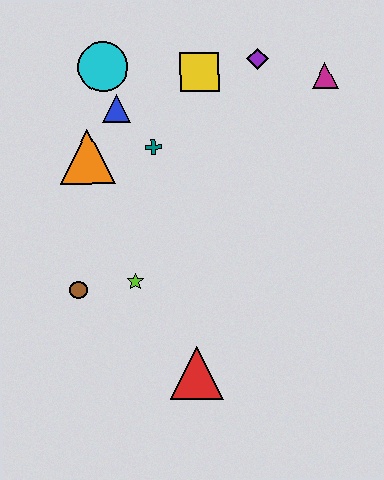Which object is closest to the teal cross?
The blue triangle is closest to the teal cross.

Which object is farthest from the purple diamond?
The red triangle is farthest from the purple diamond.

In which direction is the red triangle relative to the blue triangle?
The red triangle is below the blue triangle.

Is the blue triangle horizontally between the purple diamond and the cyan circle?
Yes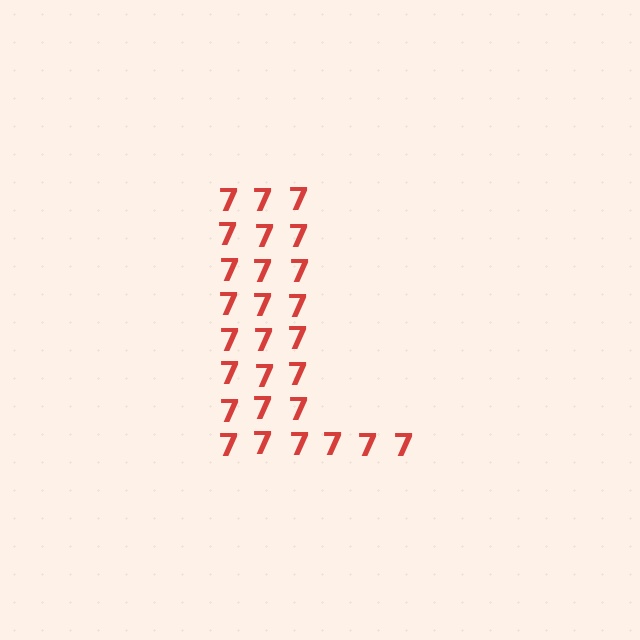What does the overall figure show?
The overall figure shows the letter L.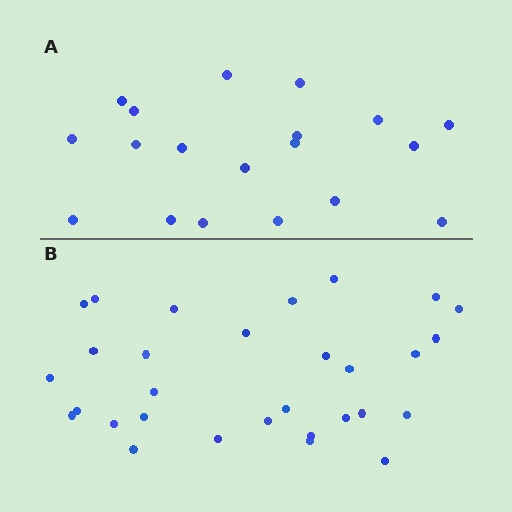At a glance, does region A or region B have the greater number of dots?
Region B (the bottom region) has more dots.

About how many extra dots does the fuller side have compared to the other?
Region B has roughly 12 or so more dots than region A.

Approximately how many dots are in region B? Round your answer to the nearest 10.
About 30 dots.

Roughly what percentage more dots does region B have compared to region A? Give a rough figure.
About 60% more.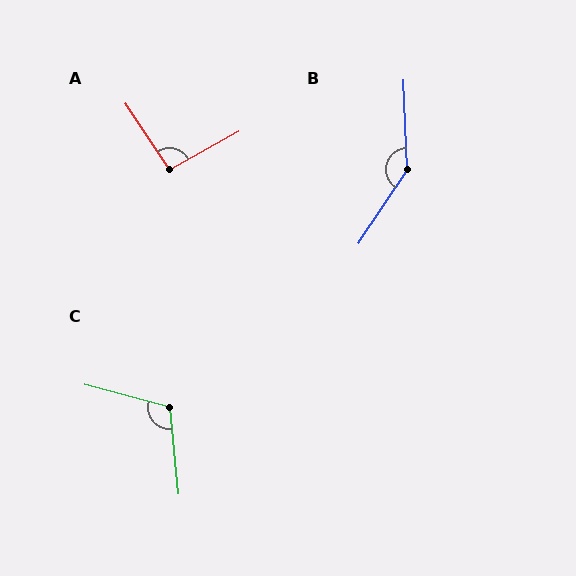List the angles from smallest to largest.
A (94°), C (110°), B (144°).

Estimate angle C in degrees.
Approximately 110 degrees.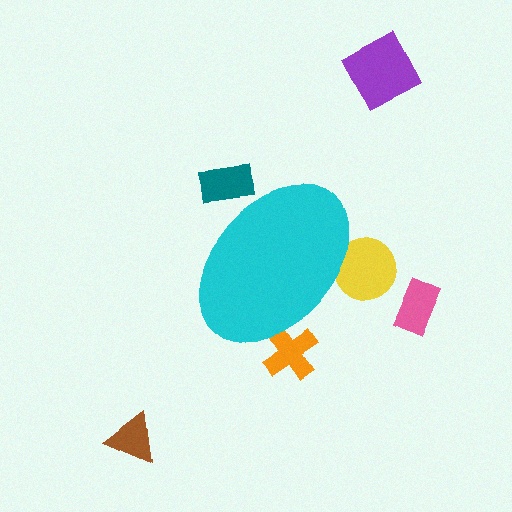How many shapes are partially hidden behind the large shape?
3 shapes are partially hidden.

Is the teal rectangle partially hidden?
Yes, the teal rectangle is partially hidden behind the cyan ellipse.